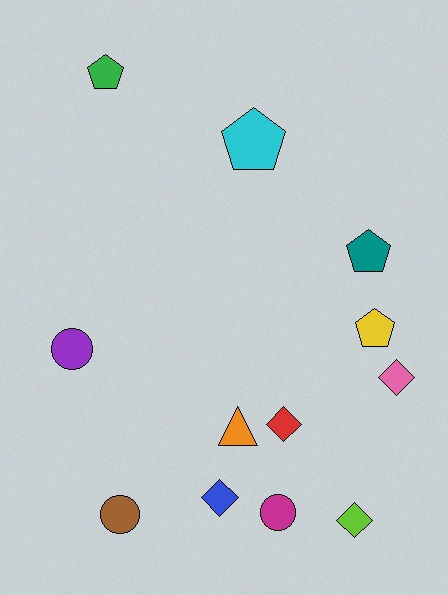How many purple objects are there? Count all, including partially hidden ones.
There is 1 purple object.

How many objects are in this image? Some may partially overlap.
There are 12 objects.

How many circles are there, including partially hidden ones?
There are 3 circles.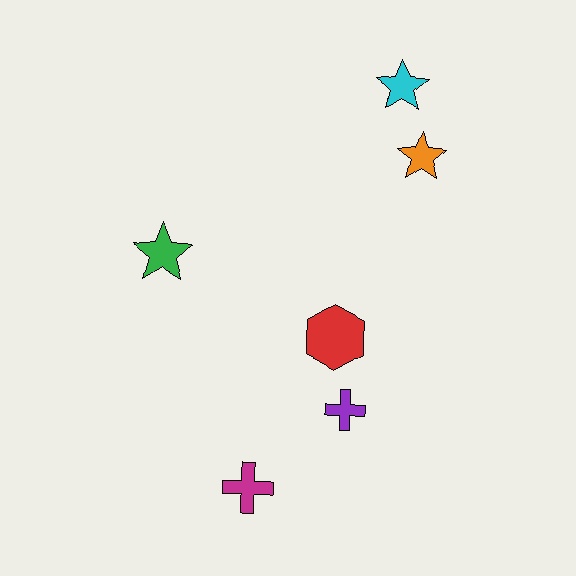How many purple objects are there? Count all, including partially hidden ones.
There is 1 purple object.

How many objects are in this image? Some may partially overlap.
There are 6 objects.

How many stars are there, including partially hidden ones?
There are 3 stars.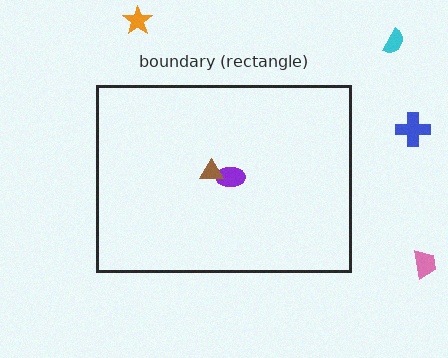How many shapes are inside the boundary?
2 inside, 4 outside.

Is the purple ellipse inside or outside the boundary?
Inside.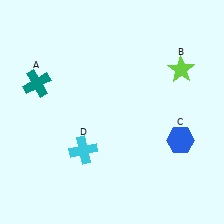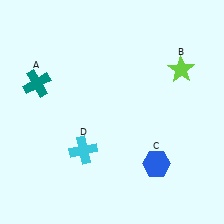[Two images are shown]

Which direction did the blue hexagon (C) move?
The blue hexagon (C) moved left.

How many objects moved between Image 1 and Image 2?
1 object moved between the two images.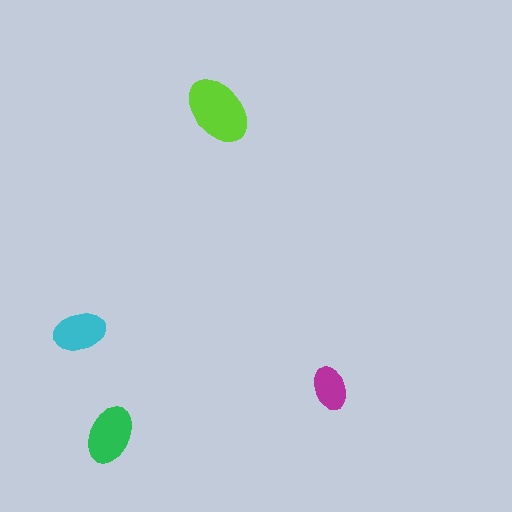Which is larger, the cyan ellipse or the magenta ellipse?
The cyan one.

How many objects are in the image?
There are 4 objects in the image.